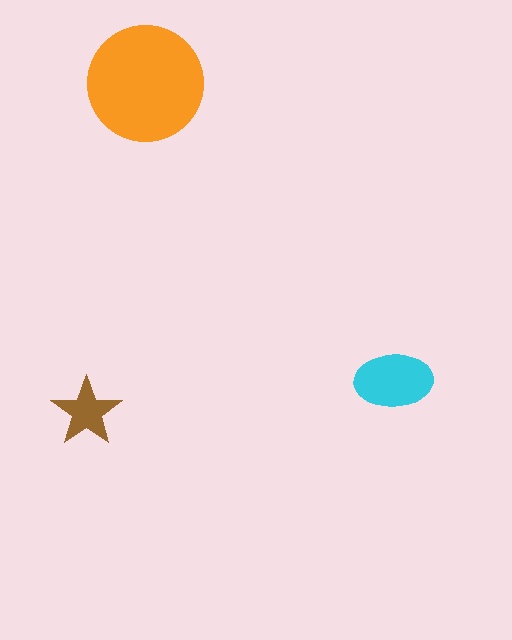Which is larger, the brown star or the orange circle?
The orange circle.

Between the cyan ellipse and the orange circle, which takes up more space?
The orange circle.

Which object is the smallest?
The brown star.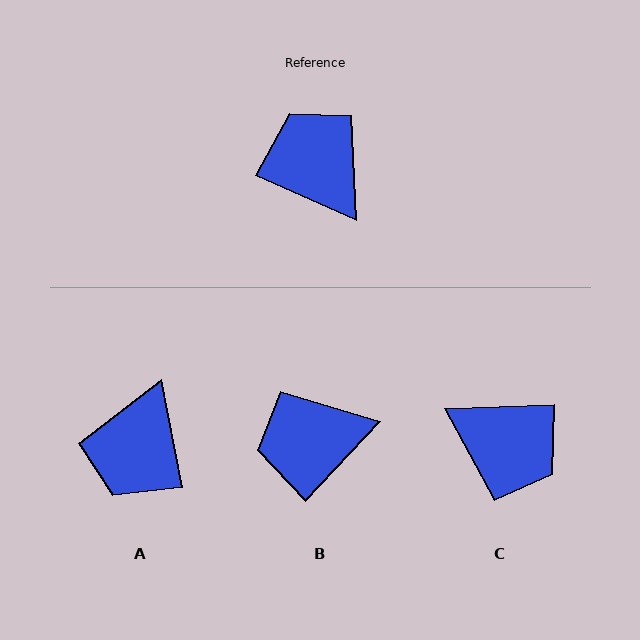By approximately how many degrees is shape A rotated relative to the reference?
Approximately 125 degrees counter-clockwise.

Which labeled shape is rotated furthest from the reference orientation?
C, about 154 degrees away.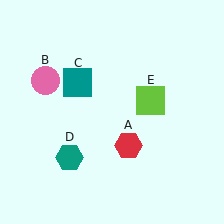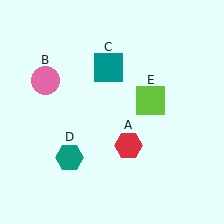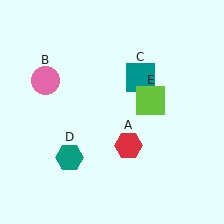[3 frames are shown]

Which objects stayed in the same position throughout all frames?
Red hexagon (object A) and pink circle (object B) and teal hexagon (object D) and lime square (object E) remained stationary.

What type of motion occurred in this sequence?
The teal square (object C) rotated clockwise around the center of the scene.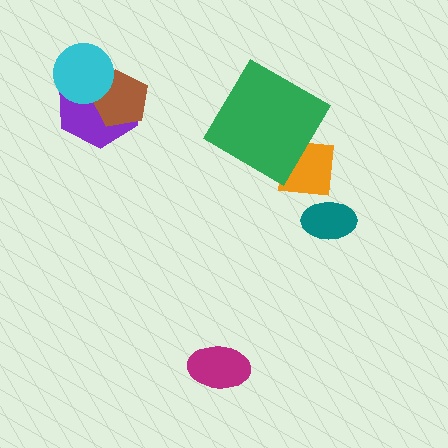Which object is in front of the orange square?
The green diamond is in front of the orange square.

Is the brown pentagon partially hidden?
Yes, it is partially covered by another shape.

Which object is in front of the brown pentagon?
The cyan circle is in front of the brown pentagon.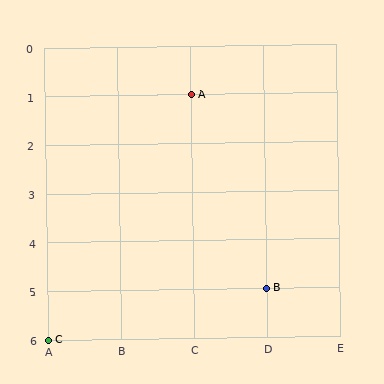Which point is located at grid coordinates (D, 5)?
Point B is at (D, 5).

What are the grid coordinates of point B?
Point B is at grid coordinates (D, 5).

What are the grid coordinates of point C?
Point C is at grid coordinates (A, 6).